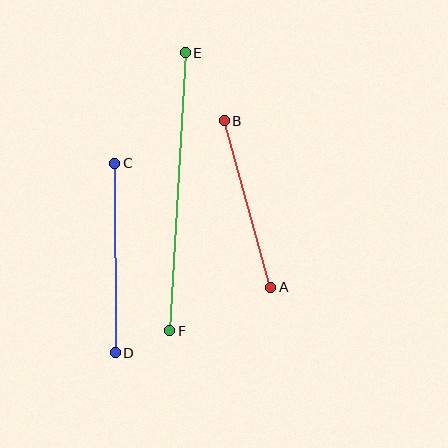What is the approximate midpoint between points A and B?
The midpoint is at approximately (247, 204) pixels.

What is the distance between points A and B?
The distance is approximately 173 pixels.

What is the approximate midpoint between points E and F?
The midpoint is at approximately (178, 192) pixels.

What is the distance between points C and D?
The distance is approximately 189 pixels.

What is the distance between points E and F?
The distance is approximately 278 pixels.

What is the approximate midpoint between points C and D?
The midpoint is at approximately (115, 258) pixels.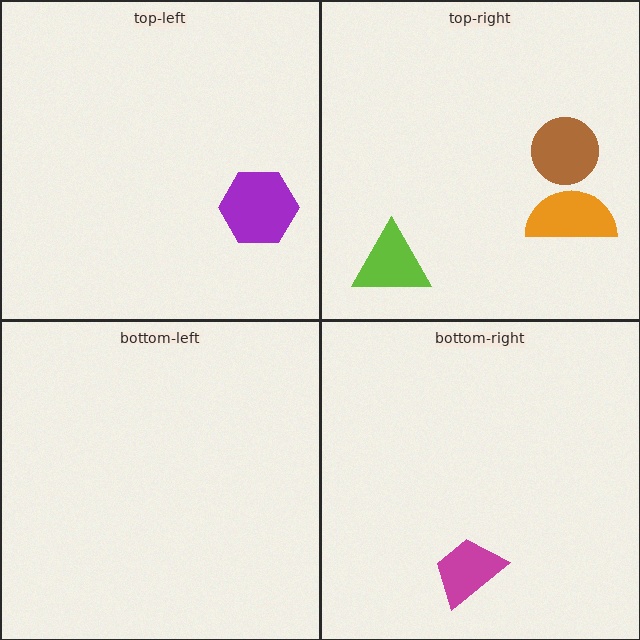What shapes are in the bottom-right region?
The magenta trapezoid.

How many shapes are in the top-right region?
3.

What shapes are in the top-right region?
The lime triangle, the brown circle, the orange semicircle.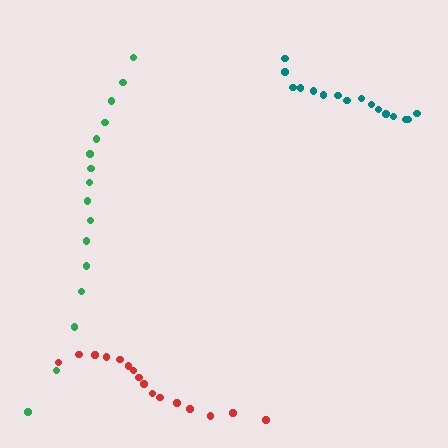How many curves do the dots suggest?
There are 3 distinct paths.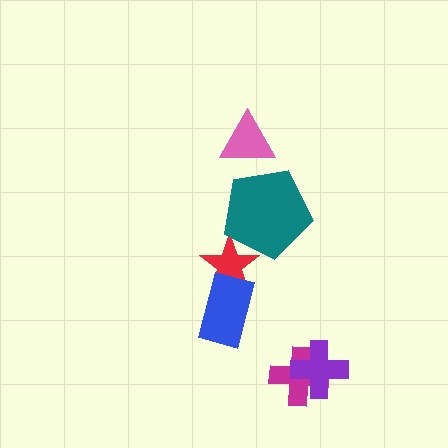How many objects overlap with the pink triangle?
0 objects overlap with the pink triangle.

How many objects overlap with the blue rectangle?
1 object overlaps with the blue rectangle.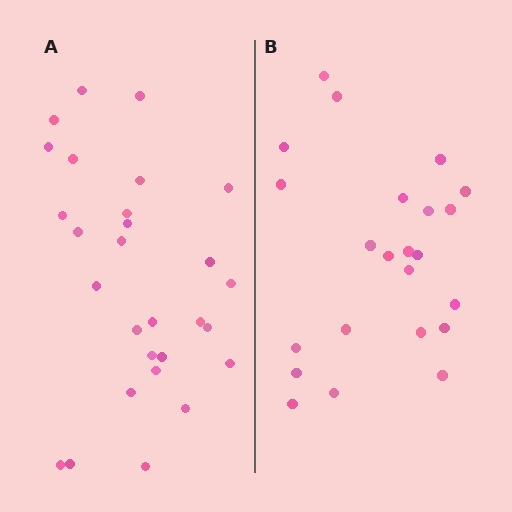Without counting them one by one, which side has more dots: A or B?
Region A (the left region) has more dots.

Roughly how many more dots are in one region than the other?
Region A has about 5 more dots than region B.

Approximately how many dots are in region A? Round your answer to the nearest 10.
About 30 dots. (The exact count is 28, which rounds to 30.)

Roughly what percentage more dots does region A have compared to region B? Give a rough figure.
About 20% more.